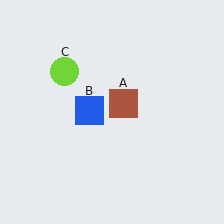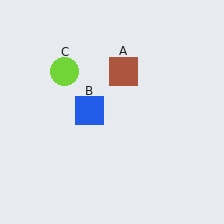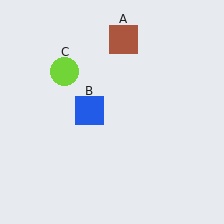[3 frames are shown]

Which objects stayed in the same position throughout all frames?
Blue square (object B) and lime circle (object C) remained stationary.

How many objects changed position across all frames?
1 object changed position: brown square (object A).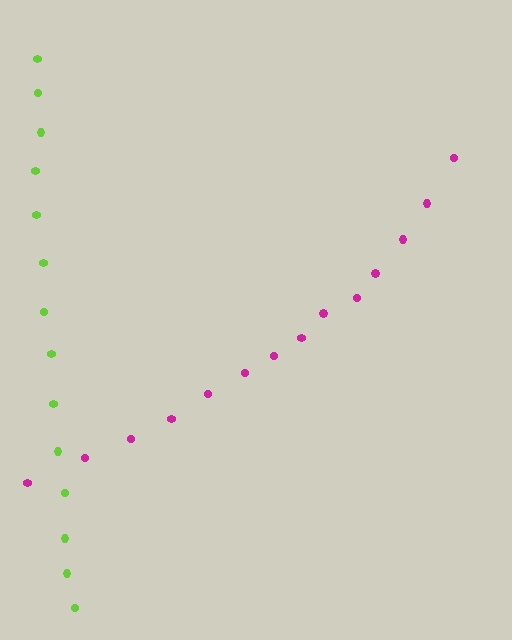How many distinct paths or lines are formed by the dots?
There are 2 distinct paths.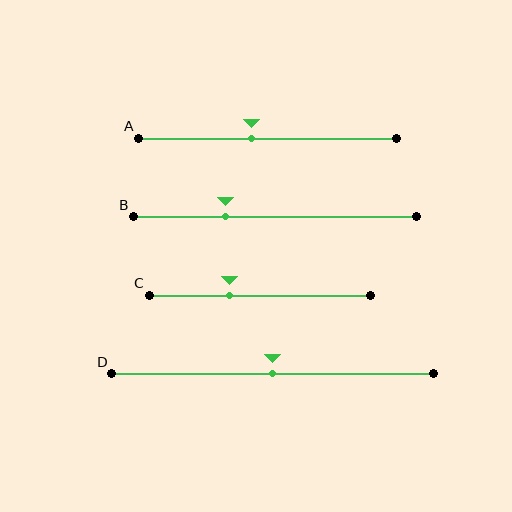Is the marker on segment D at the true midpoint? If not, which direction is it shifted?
Yes, the marker on segment D is at the true midpoint.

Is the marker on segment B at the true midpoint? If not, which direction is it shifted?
No, the marker on segment B is shifted to the left by about 17% of the segment length.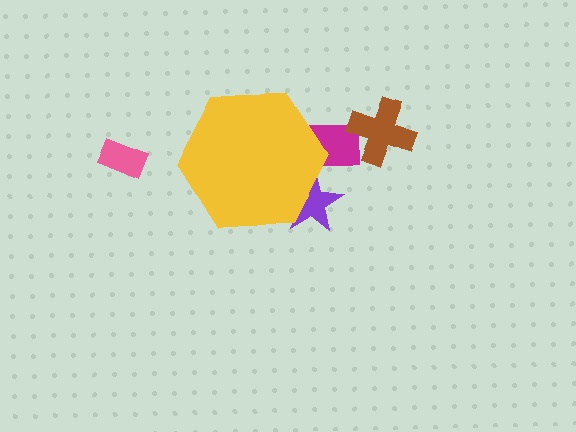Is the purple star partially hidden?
Yes, the purple star is partially hidden behind the yellow hexagon.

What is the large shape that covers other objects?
A yellow hexagon.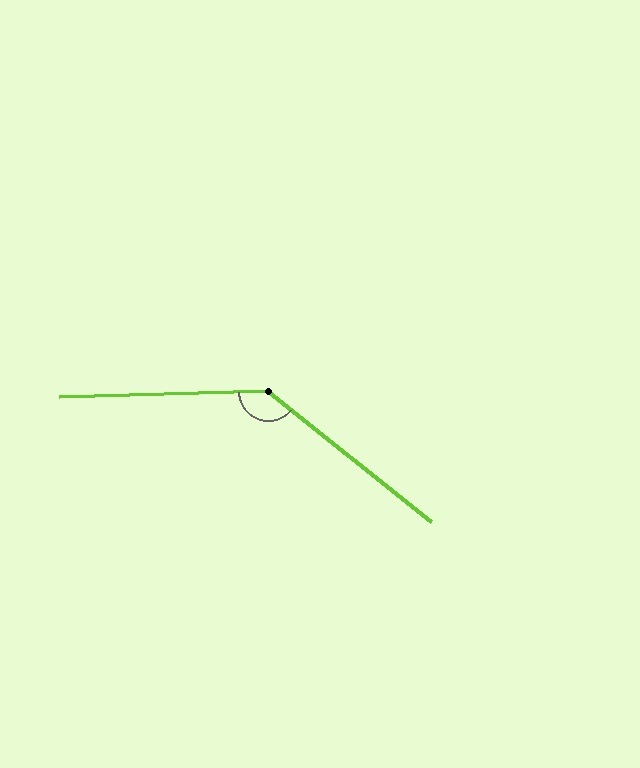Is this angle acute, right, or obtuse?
It is obtuse.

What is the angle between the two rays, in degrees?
Approximately 139 degrees.